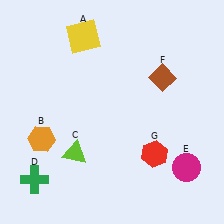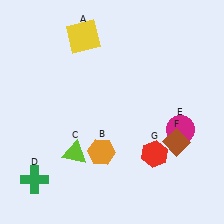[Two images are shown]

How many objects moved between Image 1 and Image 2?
3 objects moved between the two images.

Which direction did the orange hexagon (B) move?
The orange hexagon (B) moved right.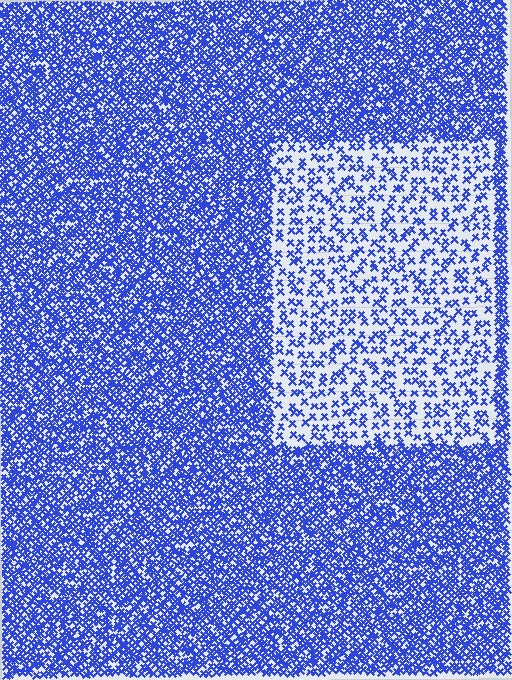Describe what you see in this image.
The image contains small blue elements arranged at two different densities. A rectangle-shaped region is visible where the elements are less densely packed than the surrounding area.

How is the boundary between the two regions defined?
The boundary is defined by a change in element density (approximately 2.7x ratio). All elements are the same color, size, and shape.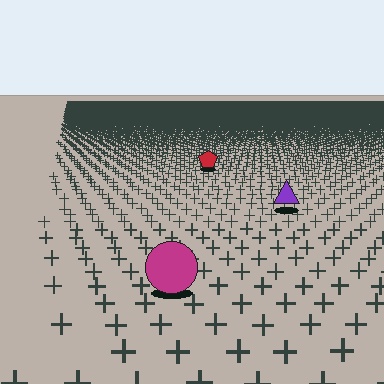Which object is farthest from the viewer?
The red pentagon is farthest from the viewer. It appears smaller and the ground texture around it is denser.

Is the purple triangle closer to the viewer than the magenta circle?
No. The magenta circle is closer — you can tell from the texture gradient: the ground texture is coarser near it.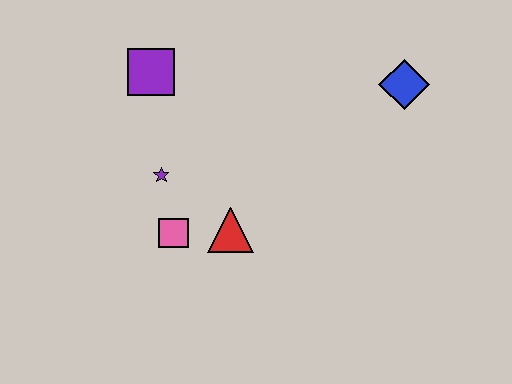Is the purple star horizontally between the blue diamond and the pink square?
No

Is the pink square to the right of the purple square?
Yes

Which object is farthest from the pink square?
The blue diamond is farthest from the pink square.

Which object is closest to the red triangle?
The pink square is closest to the red triangle.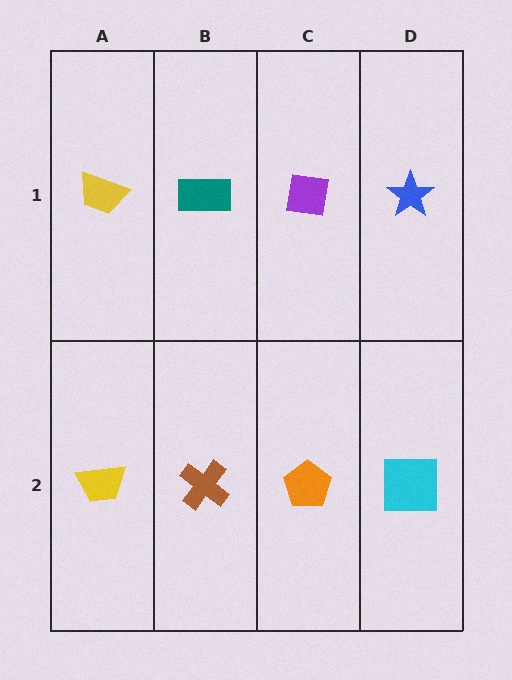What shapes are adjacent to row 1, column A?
A yellow trapezoid (row 2, column A), a teal rectangle (row 1, column B).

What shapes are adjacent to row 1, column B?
A brown cross (row 2, column B), a yellow trapezoid (row 1, column A), a purple square (row 1, column C).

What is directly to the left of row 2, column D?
An orange pentagon.